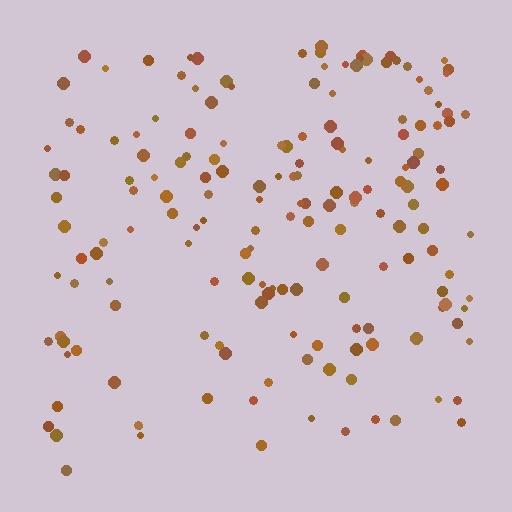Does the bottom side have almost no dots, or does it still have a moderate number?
Still a moderate number, just noticeably fewer than the top.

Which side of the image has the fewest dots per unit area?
The bottom.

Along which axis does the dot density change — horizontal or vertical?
Vertical.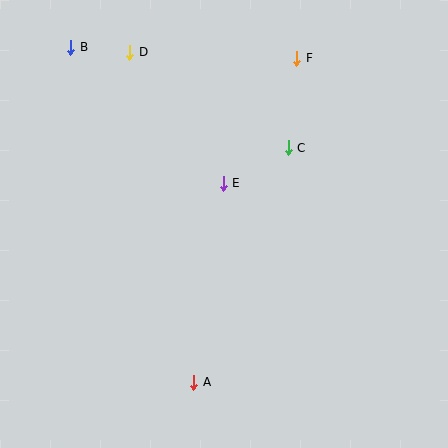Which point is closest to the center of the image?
Point E at (223, 183) is closest to the center.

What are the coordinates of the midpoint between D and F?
The midpoint between D and F is at (213, 55).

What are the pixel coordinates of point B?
Point B is at (71, 47).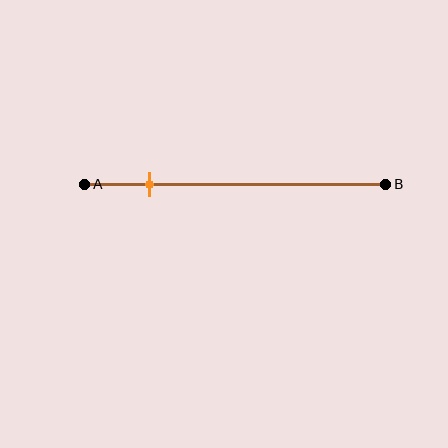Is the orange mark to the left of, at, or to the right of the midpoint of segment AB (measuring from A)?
The orange mark is to the left of the midpoint of segment AB.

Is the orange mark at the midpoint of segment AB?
No, the mark is at about 20% from A, not at the 50% midpoint.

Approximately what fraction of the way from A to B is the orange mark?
The orange mark is approximately 20% of the way from A to B.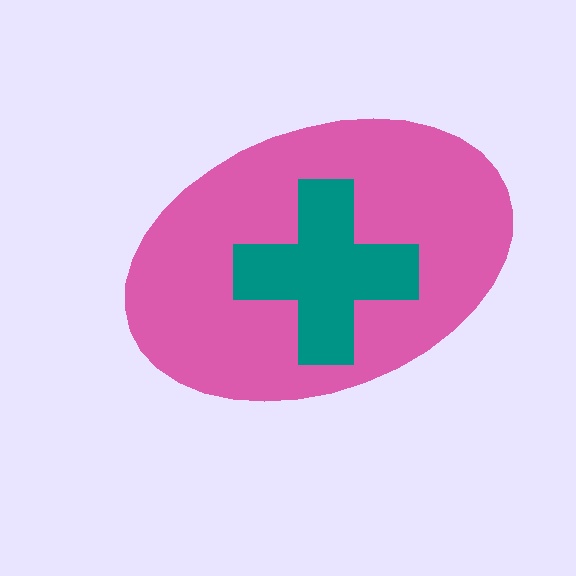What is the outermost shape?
The pink ellipse.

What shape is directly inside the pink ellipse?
The teal cross.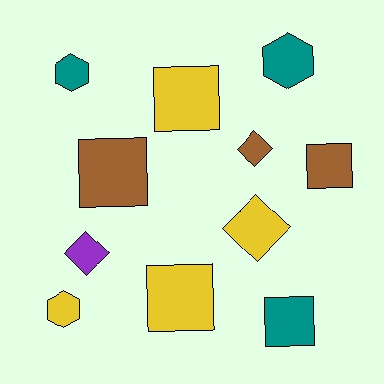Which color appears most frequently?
Yellow, with 4 objects.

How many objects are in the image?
There are 11 objects.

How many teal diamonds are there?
There are no teal diamonds.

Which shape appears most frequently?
Square, with 5 objects.